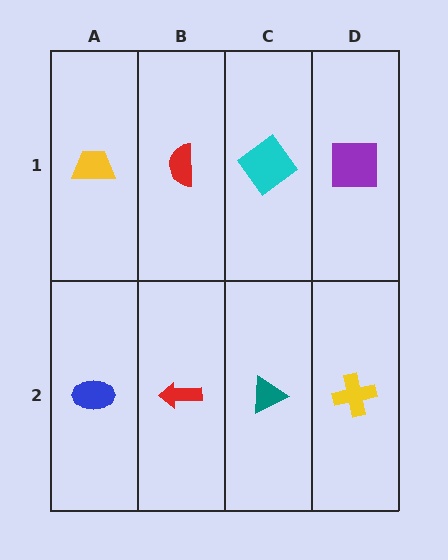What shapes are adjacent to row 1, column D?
A yellow cross (row 2, column D), a cyan diamond (row 1, column C).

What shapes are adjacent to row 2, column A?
A yellow trapezoid (row 1, column A), a red arrow (row 2, column B).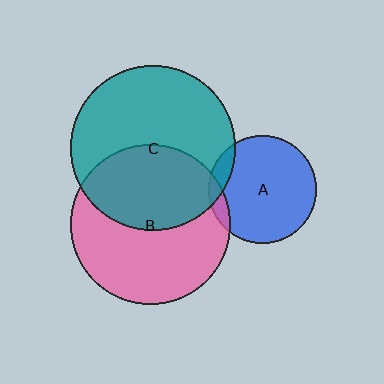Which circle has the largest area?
Circle C (teal).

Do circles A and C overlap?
Yes.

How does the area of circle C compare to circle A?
Approximately 2.3 times.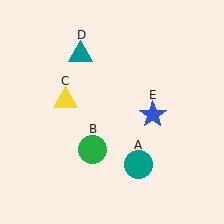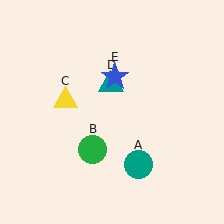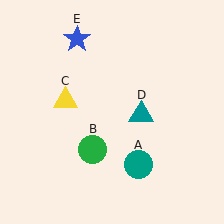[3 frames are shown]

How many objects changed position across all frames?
2 objects changed position: teal triangle (object D), blue star (object E).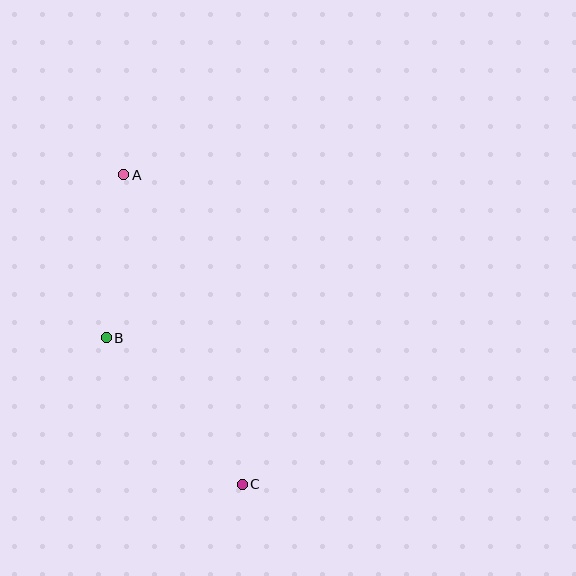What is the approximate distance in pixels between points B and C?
The distance between B and C is approximately 199 pixels.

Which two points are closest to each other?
Points A and B are closest to each other.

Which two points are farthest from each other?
Points A and C are farthest from each other.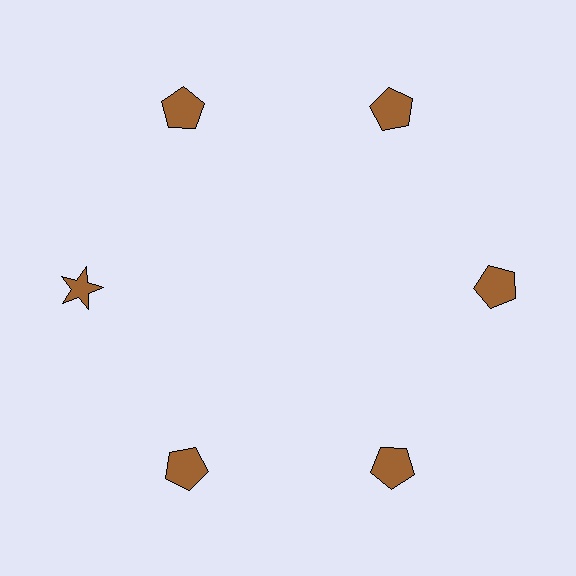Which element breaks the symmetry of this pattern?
The brown star at roughly the 9 o'clock position breaks the symmetry. All other shapes are brown pentagons.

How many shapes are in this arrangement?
There are 6 shapes arranged in a ring pattern.